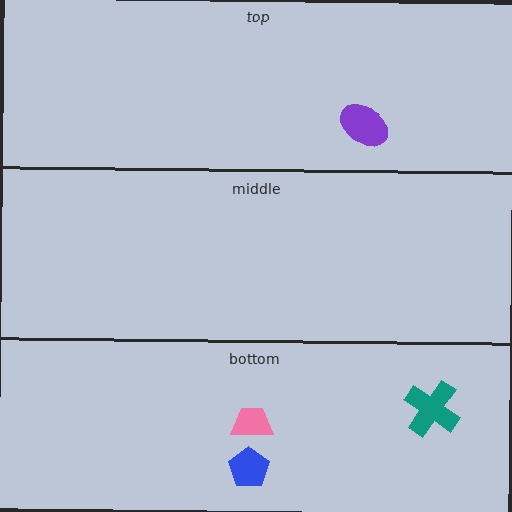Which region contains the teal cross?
The bottom region.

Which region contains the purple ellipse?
The top region.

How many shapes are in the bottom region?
3.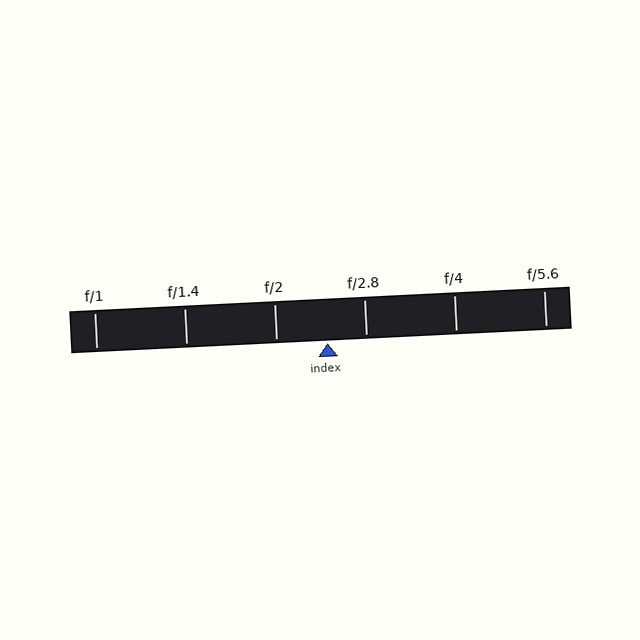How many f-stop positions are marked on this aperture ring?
There are 6 f-stop positions marked.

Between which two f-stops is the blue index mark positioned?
The index mark is between f/2 and f/2.8.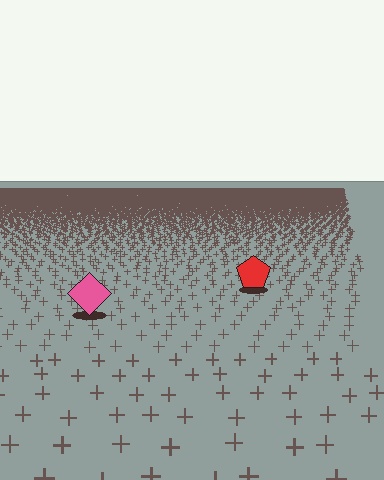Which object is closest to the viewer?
The pink diamond is closest. The texture marks near it are larger and more spread out.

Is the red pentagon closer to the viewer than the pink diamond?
No. The pink diamond is closer — you can tell from the texture gradient: the ground texture is coarser near it.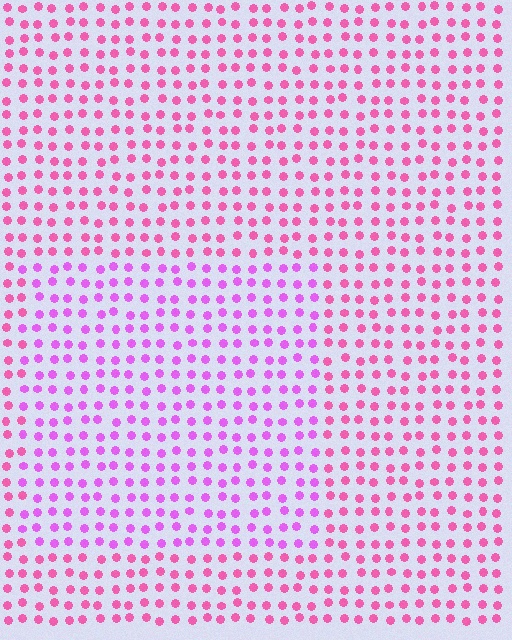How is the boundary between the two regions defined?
The boundary is defined purely by a slight shift in hue (about 32 degrees). Spacing, size, and orientation are identical on both sides.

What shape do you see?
I see a rectangle.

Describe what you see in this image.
The image is filled with small pink elements in a uniform arrangement. A rectangle-shaped region is visible where the elements are tinted to a slightly different hue, forming a subtle color boundary.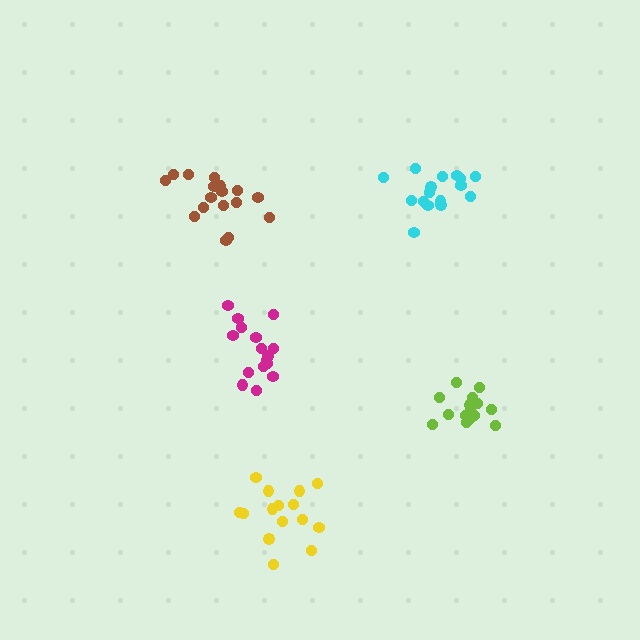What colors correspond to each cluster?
The clusters are colored: lime, magenta, yellow, brown, cyan.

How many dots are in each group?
Group 1: 15 dots, Group 2: 17 dots, Group 3: 15 dots, Group 4: 18 dots, Group 5: 16 dots (81 total).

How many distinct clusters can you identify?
There are 5 distinct clusters.